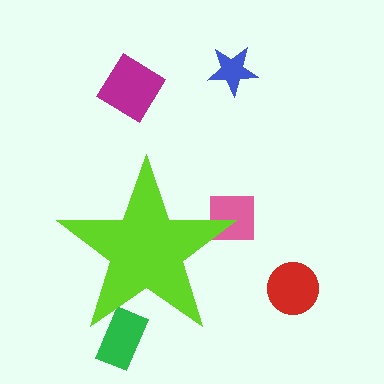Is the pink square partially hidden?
Yes, the pink square is partially hidden behind the lime star.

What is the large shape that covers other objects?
A lime star.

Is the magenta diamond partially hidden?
No, the magenta diamond is fully visible.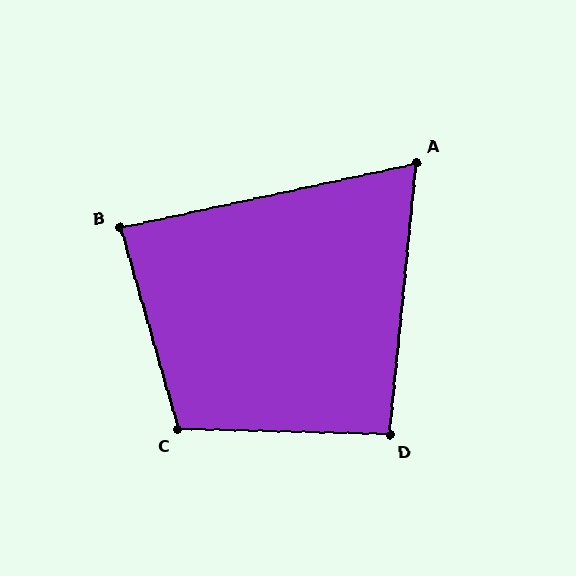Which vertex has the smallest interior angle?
A, at approximately 72 degrees.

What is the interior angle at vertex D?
Approximately 94 degrees (approximately right).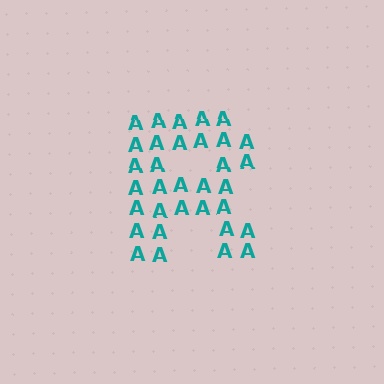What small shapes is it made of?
It is made of small letter A's.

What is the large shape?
The large shape is the letter R.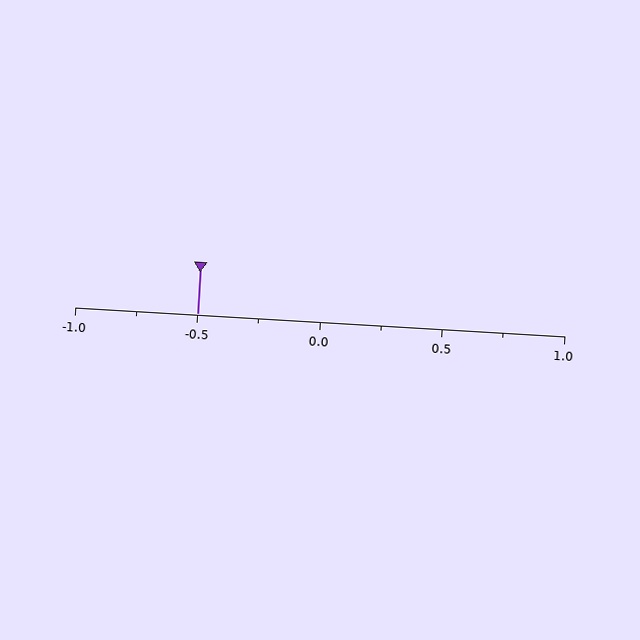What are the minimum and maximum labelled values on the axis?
The axis runs from -1.0 to 1.0.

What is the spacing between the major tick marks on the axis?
The major ticks are spaced 0.5 apart.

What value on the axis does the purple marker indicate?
The marker indicates approximately -0.5.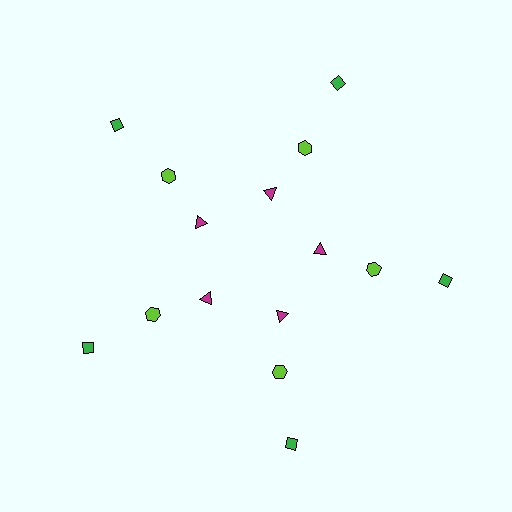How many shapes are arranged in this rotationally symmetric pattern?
There are 15 shapes, arranged in 5 groups of 3.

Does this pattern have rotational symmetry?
Yes, this pattern has 5-fold rotational symmetry. It looks the same after rotating 72 degrees around the center.